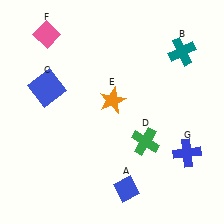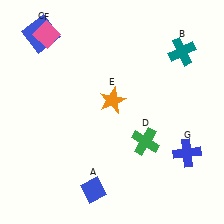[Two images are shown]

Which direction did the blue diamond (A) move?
The blue diamond (A) moved left.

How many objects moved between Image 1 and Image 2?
2 objects moved between the two images.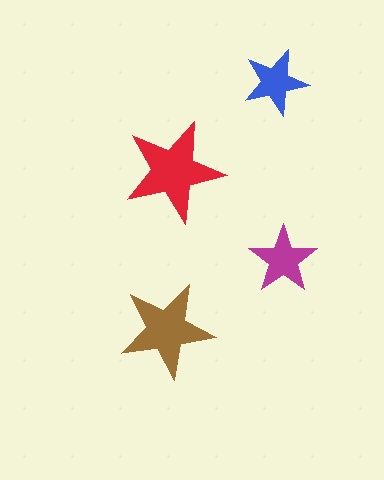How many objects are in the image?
There are 4 objects in the image.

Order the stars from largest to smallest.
the red one, the brown one, the magenta one, the blue one.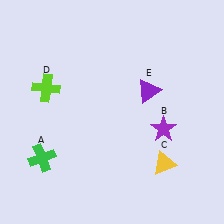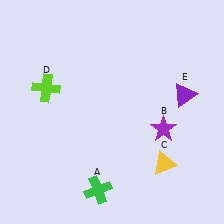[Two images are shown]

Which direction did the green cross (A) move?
The green cross (A) moved right.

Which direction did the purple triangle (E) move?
The purple triangle (E) moved right.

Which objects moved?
The objects that moved are: the green cross (A), the purple triangle (E).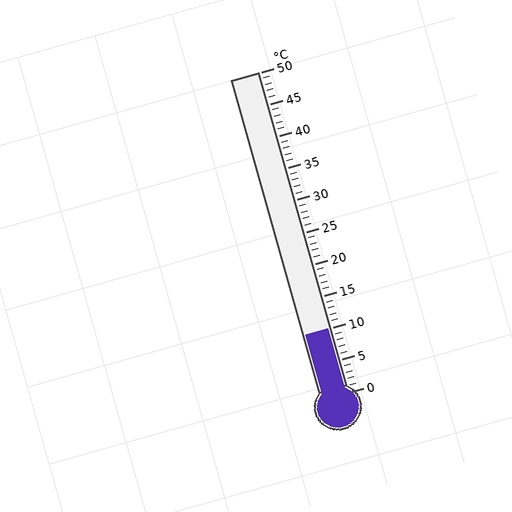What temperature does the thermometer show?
The thermometer shows approximately 10°C.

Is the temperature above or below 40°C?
The temperature is below 40°C.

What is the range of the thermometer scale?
The thermometer scale ranges from 0°C to 50°C.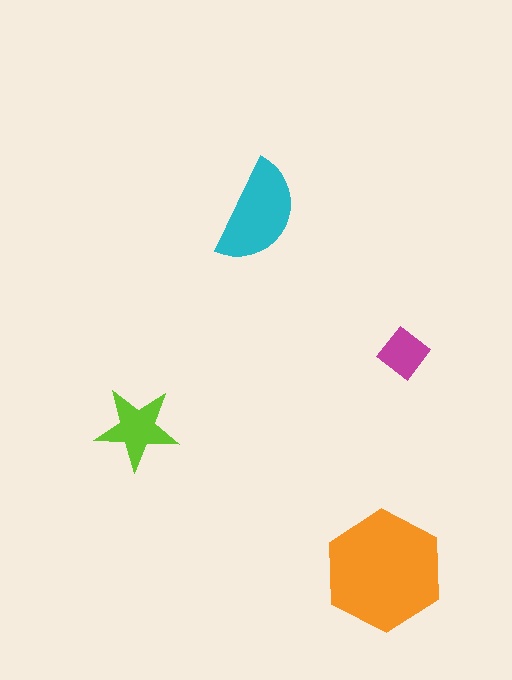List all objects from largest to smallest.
The orange hexagon, the cyan semicircle, the lime star, the magenta diamond.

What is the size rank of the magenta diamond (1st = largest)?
4th.